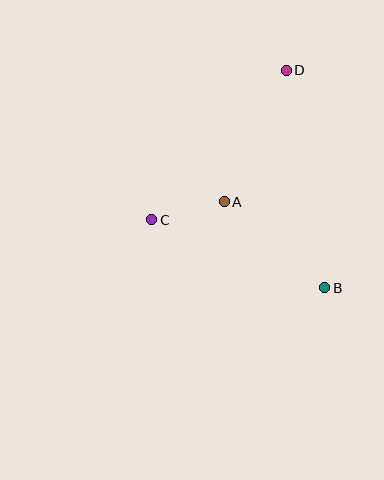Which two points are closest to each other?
Points A and C are closest to each other.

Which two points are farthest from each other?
Points B and D are farthest from each other.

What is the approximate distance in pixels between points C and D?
The distance between C and D is approximately 201 pixels.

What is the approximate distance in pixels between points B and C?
The distance between B and C is approximately 186 pixels.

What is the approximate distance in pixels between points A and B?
The distance between A and B is approximately 132 pixels.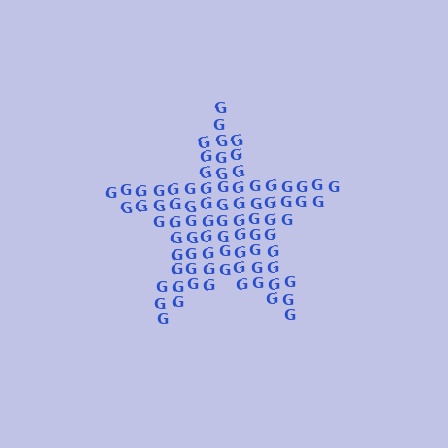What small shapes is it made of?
It is made of small letter G's.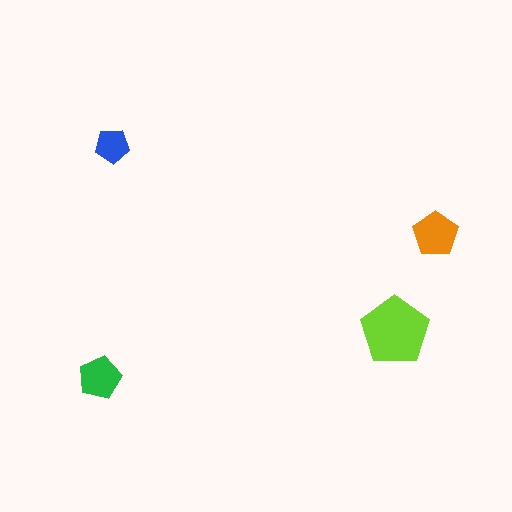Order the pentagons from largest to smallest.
the lime one, the orange one, the green one, the blue one.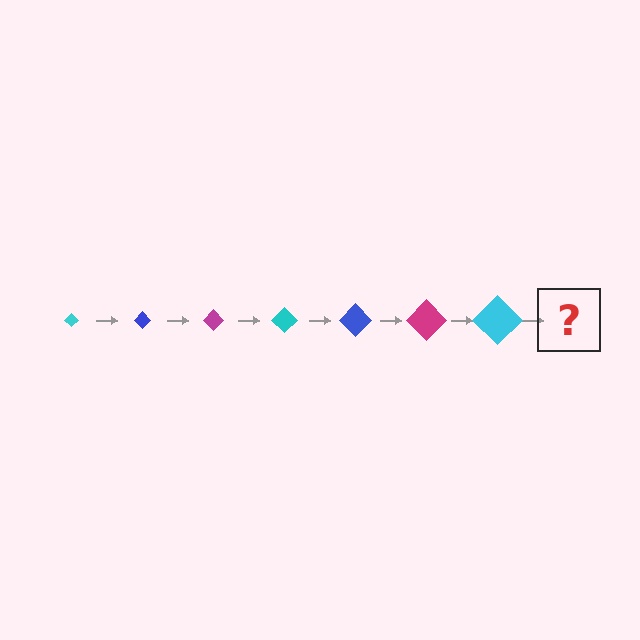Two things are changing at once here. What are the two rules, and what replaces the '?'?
The two rules are that the diamond grows larger each step and the color cycles through cyan, blue, and magenta. The '?' should be a blue diamond, larger than the previous one.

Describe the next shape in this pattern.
It should be a blue diamond, larger than the previous one.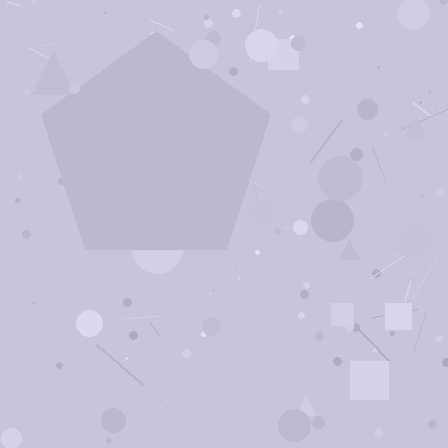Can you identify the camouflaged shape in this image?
The camouflaged shape is a pentagon.